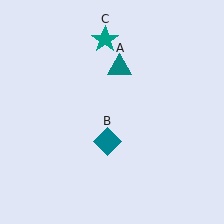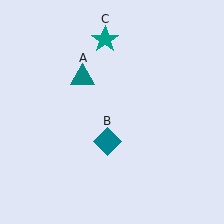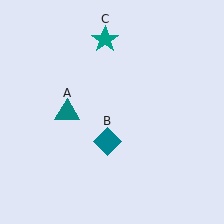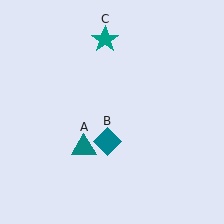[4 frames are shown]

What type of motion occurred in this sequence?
The teal triangle (object A) rotated counterclockwise around the center of the scene.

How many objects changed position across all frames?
1 object changed position: teal triangle (object A).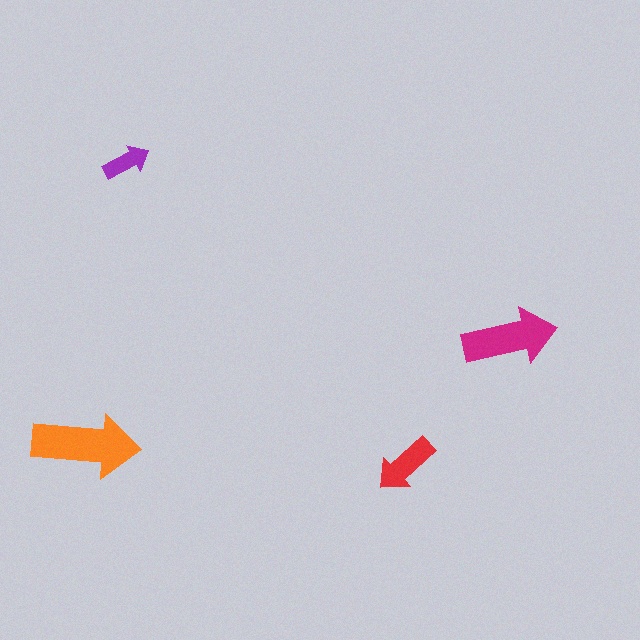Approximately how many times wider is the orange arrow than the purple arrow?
About 2.5 times wider.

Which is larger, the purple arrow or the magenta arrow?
The magenta one.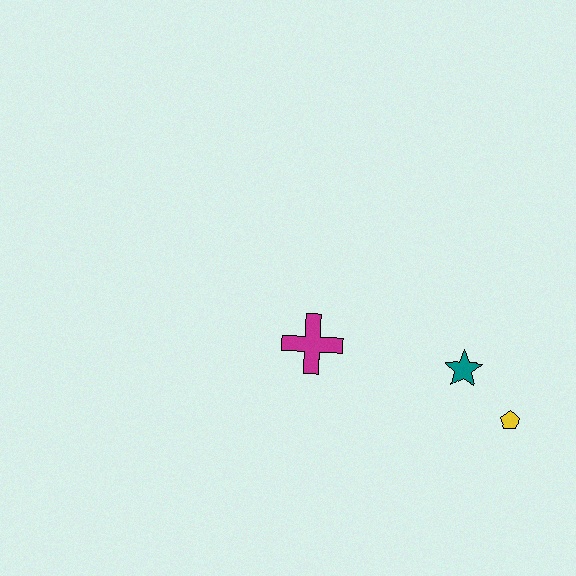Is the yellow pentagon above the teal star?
No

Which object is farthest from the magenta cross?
The yellow pentagon is farthest from the magenta cross.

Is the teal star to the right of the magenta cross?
Yes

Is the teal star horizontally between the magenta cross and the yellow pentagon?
Yes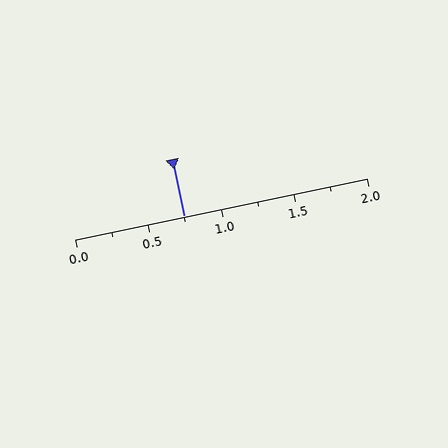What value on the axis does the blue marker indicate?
The marker indicates approximately 0.75.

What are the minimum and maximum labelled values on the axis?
The axis runs from 0.0 to 2.0.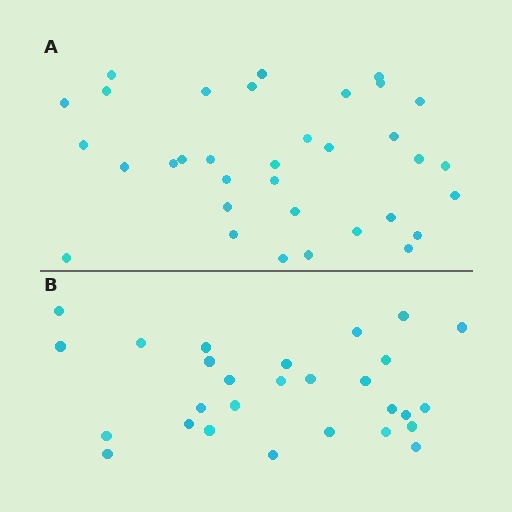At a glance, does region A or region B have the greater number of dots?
Region A (the top region) has more dots.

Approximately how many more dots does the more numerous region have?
Region A has about 6 more dots than region B.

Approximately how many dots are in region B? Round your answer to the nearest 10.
About 30 dots. (The exact count is 28, which rounds to 30.)